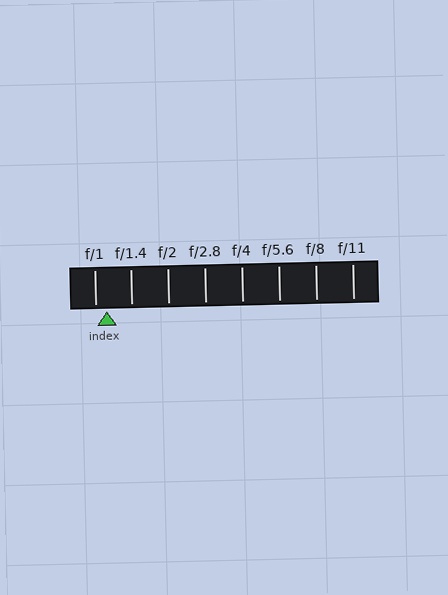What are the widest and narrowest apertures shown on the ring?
The widest aperture shown is f/1 and the narrowest is f/11.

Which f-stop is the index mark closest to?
The index mark is closest to f/1.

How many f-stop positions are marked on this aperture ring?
There are 8 f-stop positions marked.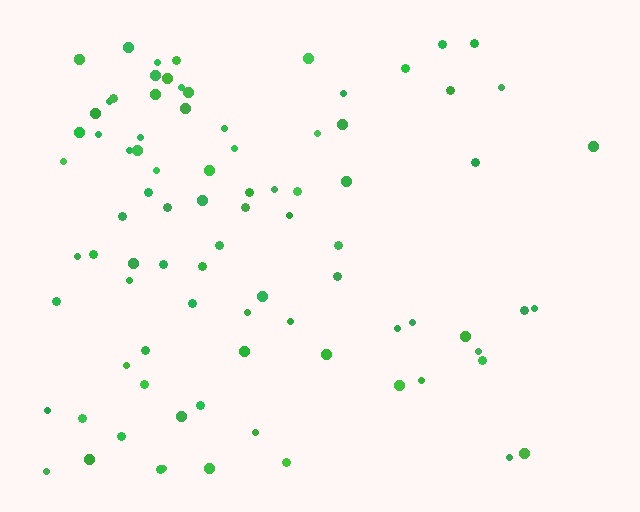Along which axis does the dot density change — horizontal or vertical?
Horizontal.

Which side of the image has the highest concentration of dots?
The left.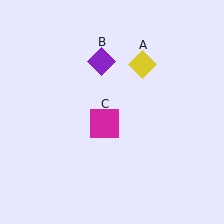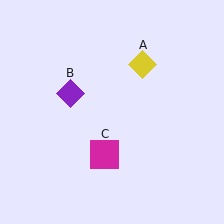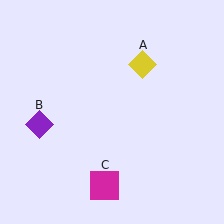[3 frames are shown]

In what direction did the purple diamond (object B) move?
The purple diamond (object B) moved down and to the left.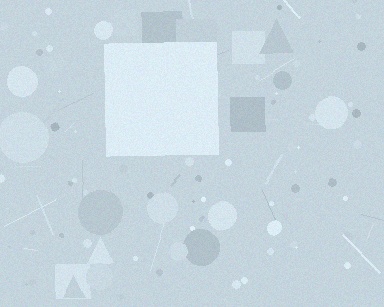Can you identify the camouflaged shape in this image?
The camouflaged shape is a square.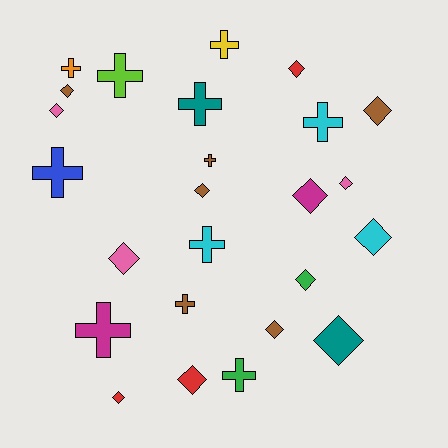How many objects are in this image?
There are 25 objects.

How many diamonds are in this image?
There are 14 diamonds.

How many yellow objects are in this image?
There is 1 yellow object.